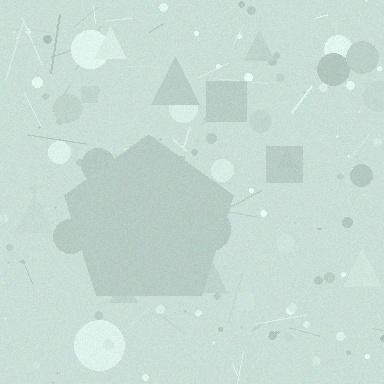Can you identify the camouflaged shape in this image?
The camouflaged shape is a pentagon.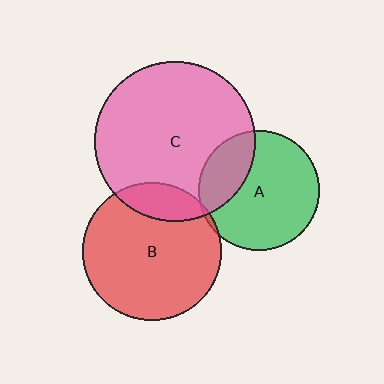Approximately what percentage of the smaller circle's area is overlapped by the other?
Approximately 5%.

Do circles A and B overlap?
Yes.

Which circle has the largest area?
Circle C (pink).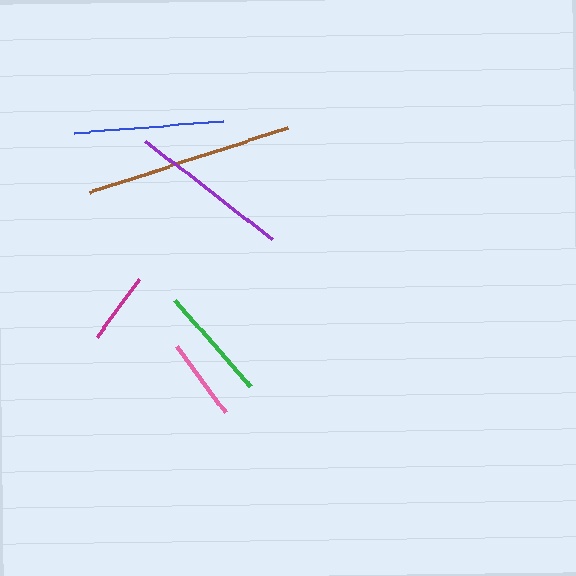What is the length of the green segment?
The green segment is approximately 114 pixels long.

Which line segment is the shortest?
The magenta line is the shortest at approximately 73 pixels.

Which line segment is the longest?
The brown line is the longest at approximately 208 pixels.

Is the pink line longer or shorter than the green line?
The green line is longer than the pink line.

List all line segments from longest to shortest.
From longest to shortest: brown, purple, blue, green, pink, magenta.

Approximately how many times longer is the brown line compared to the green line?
The brown line is approximately 1.8 times the length of the green line.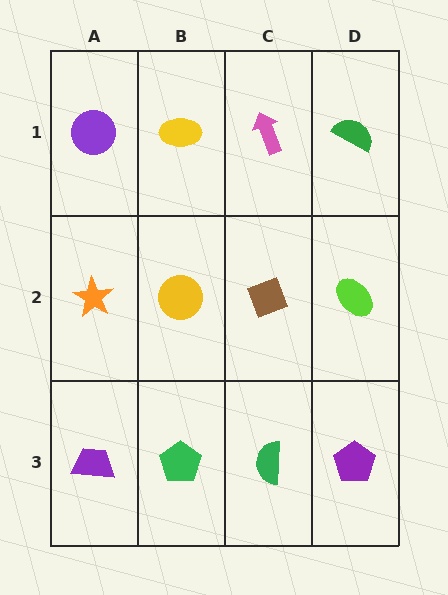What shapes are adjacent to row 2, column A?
A purple circle (row 1, column A), a purple trapezoid (row 3, column A), a yellow circle (row 2, column B).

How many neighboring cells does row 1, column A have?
2.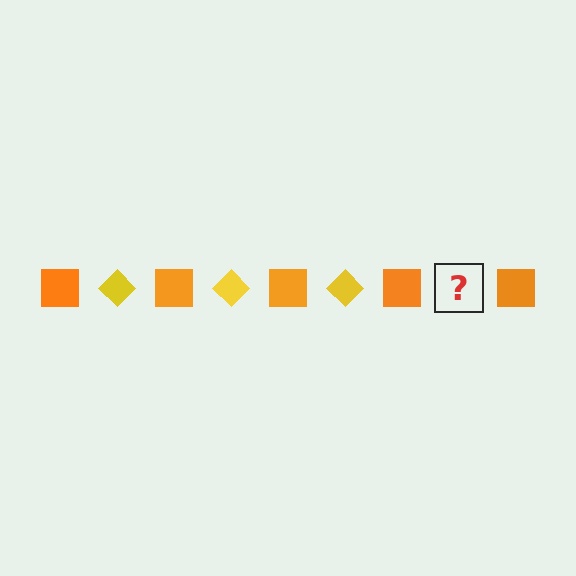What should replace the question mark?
The question mark should be replaced with a yellow diamond.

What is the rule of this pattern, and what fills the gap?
The rule is that the pattern alternates between orange square and yellow diamond. The gap should be filled with a yellow diamond.